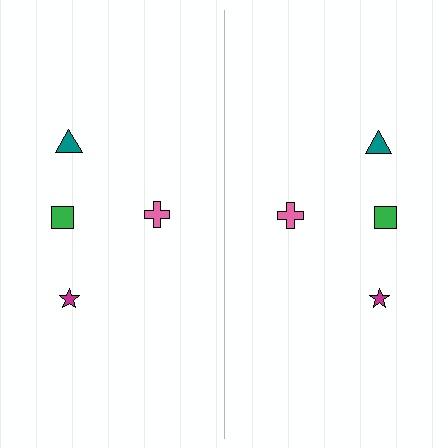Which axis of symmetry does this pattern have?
The pattern has a vertical axis of symmetry running through the center of the image.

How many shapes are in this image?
There are 8 shapes in this image.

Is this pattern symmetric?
Yes, this pattern has bilateral (reflection) symmetry.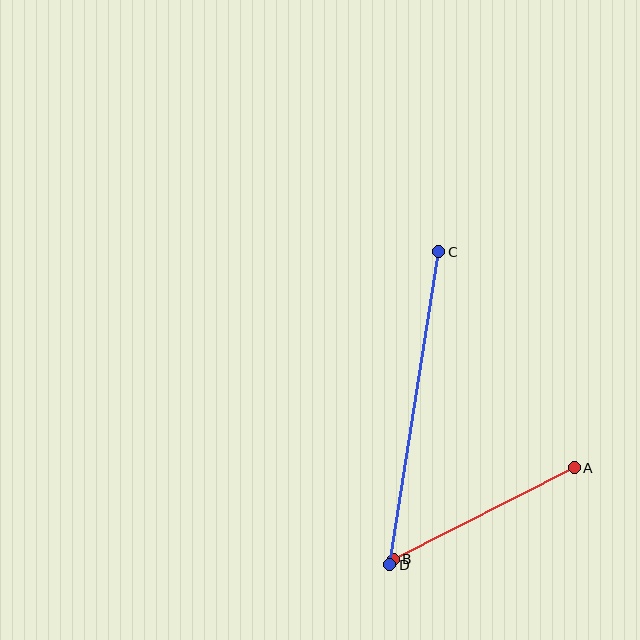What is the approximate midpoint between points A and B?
The midpoint is at approximately (484, 513) pixels.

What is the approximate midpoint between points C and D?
The midpoint is at approximately (414, 408) pixels.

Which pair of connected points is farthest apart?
Points C and D are farthest apart.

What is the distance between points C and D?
The distance is approximately 317 pixels.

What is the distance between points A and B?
The distance is approximately 203 pixels.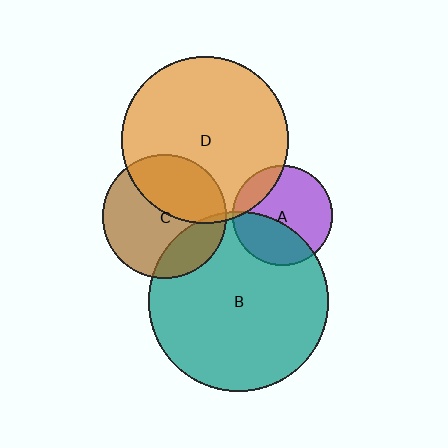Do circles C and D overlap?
Yes.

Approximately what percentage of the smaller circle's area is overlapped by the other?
Approximately 40%.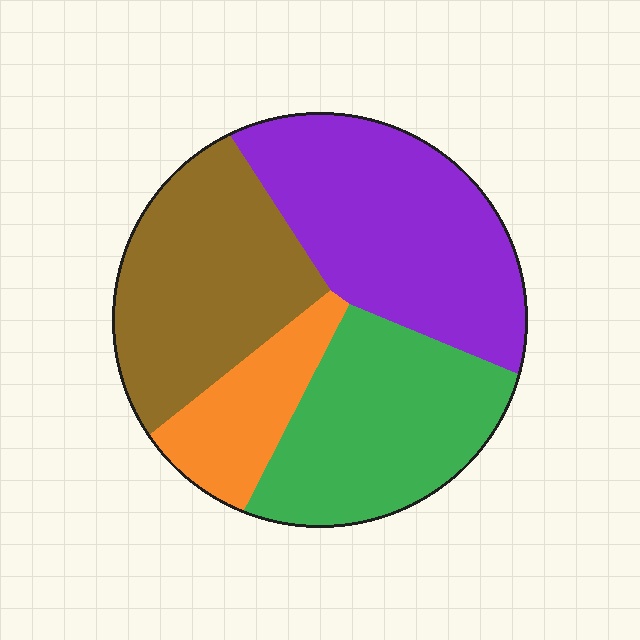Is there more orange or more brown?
Brown.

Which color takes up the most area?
Purple, at roughly 35%.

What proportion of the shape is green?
Green covers roughly 25% of the shape.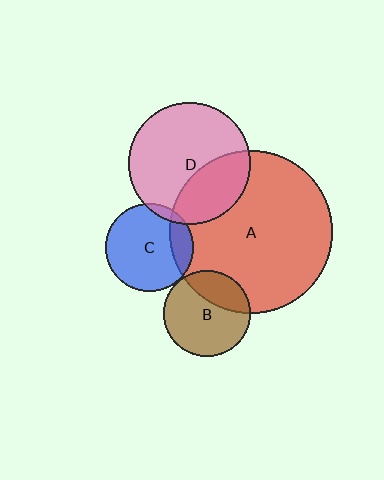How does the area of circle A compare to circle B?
Approximately 3.5 times.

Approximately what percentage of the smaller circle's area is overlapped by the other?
Approximately 5%.